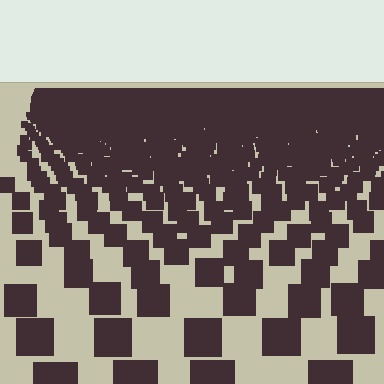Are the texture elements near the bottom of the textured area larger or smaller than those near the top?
Larger. Near the bottom, elements are closer to the viewer and appear at a bigger on-screen size.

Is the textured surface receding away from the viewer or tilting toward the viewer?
The surface is receding away from the viewer. Texture elements get smaller and denser toward the top.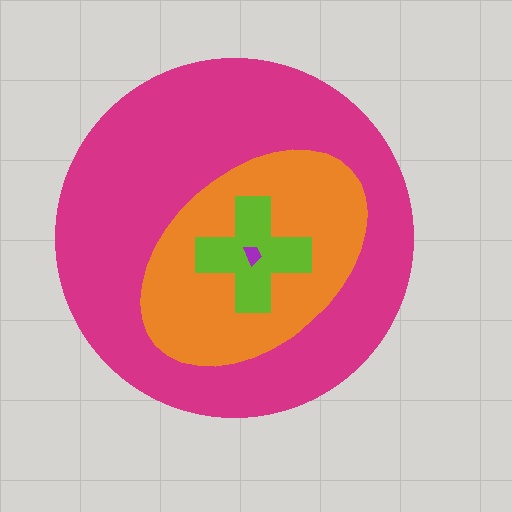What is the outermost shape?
The magenta circle.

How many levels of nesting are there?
4.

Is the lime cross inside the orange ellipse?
Yes.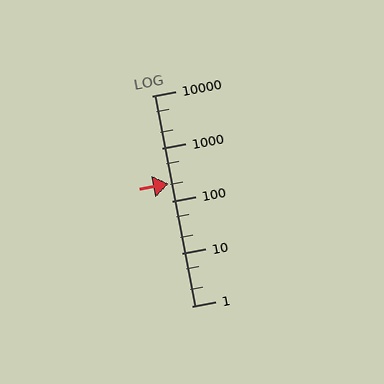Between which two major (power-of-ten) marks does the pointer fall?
The pointer is between 100 and 1000.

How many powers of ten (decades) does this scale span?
The scale spans 4 decades, from 1 to 10000.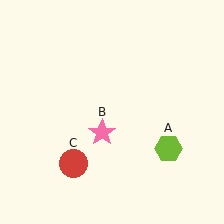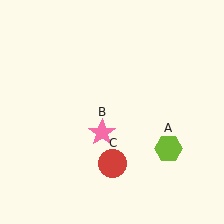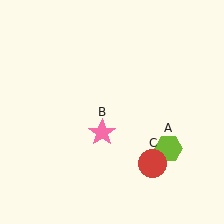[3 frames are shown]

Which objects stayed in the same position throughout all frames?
Lime hexagon (object A) and pink star (object B) remained stationary.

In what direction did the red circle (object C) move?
The red circle (object C) moved right.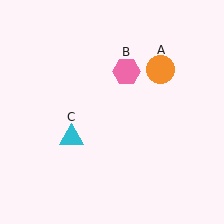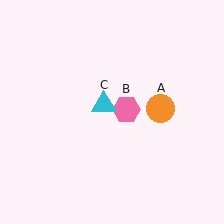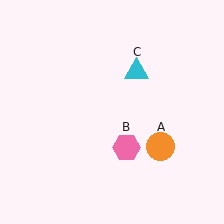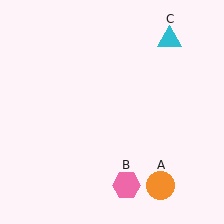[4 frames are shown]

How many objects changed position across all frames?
3 objects changed position: orange circle (object A), pink hexagon (object B), cyan triangle (object C).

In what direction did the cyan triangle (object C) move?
The cyan triangle (object C) moved up and to the right.